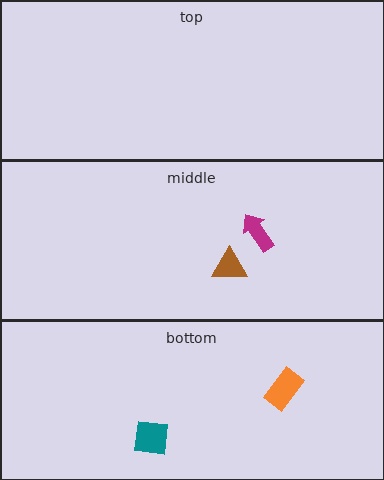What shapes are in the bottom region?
The teal square, the orange rectangle.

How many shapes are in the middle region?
2.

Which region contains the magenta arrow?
The middle region.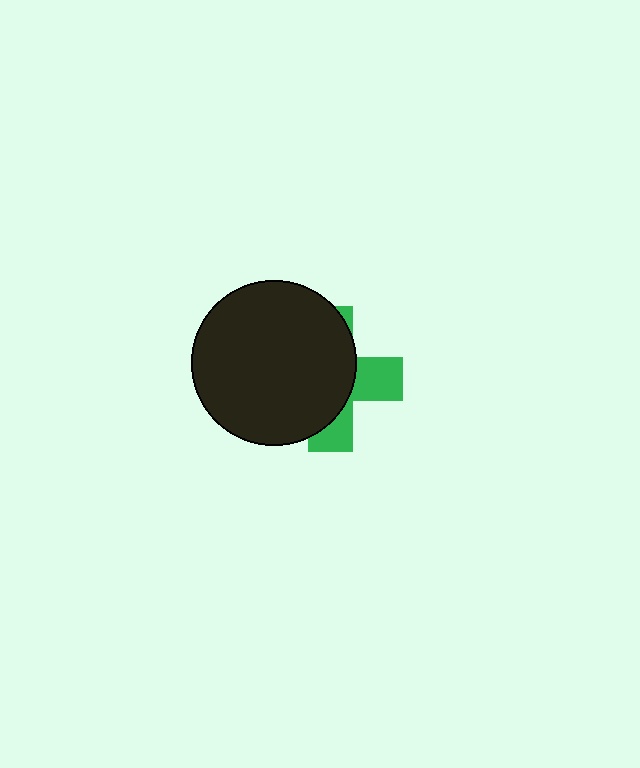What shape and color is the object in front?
The object in front is a black circle.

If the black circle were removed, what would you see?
You would see the complete green cross.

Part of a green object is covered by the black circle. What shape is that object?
It is a cross.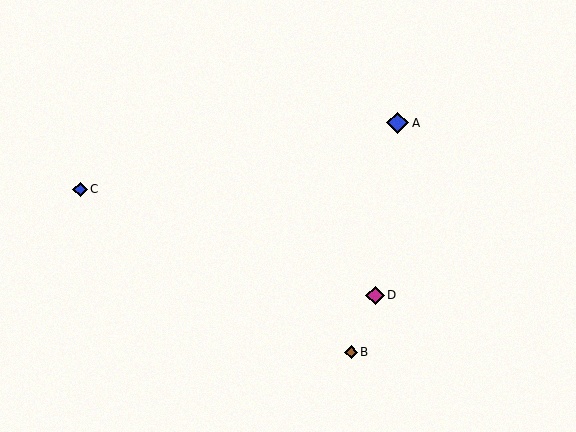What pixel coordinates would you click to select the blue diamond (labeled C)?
Click at (80, 189) to select the blue diamond C.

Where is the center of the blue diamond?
The center of the blue diamond is at (80, 189).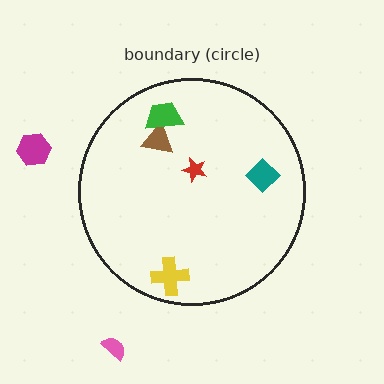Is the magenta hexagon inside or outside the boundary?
Outside.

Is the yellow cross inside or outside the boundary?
Inside.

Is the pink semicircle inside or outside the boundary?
Outside.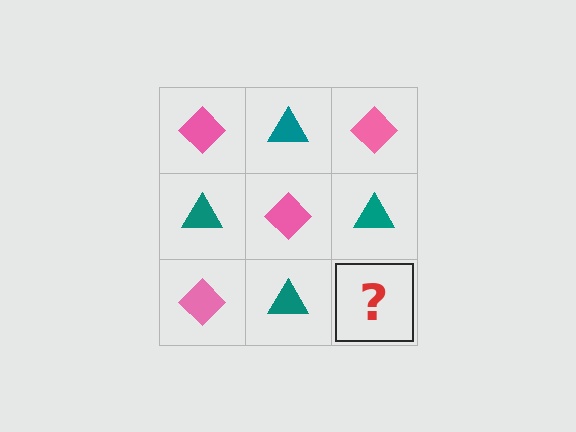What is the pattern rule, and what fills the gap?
The rule is that it alternates pink diamond and teal triangle in a checkerboard pattern. The gap should be filled with a pink diamond.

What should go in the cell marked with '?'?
The missing cell should contain a pink diamond.